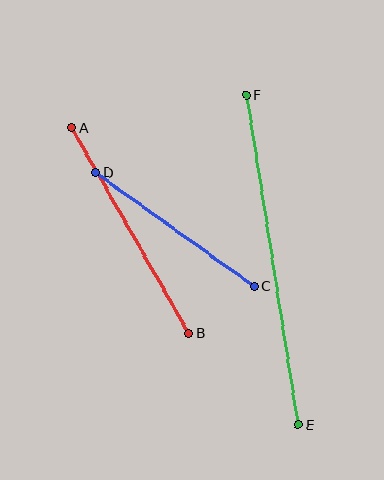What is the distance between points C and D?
The distance is approximately 194 pixels.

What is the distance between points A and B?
The distance is approximately 237 pixels.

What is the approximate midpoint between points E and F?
The midpoint is at approximately (273, 260) pixels.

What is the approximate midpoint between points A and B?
The midpoint is at approximately (130, 230) pixels.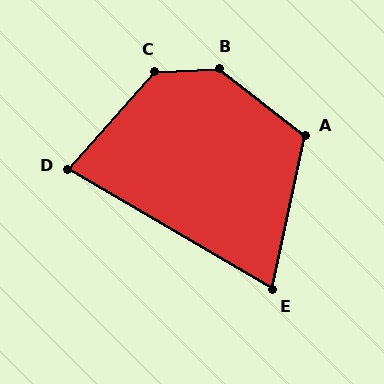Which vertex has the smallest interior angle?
E, at approximately 72 degrees.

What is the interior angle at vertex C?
Approximately 134 degrees (obtuse).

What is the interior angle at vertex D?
Approximately 79 degrees (acute).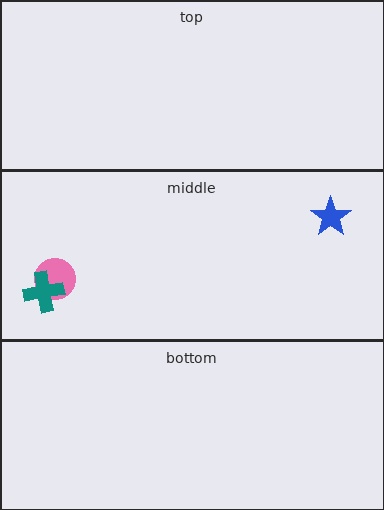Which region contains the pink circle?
The middle region.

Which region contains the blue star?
The middle region.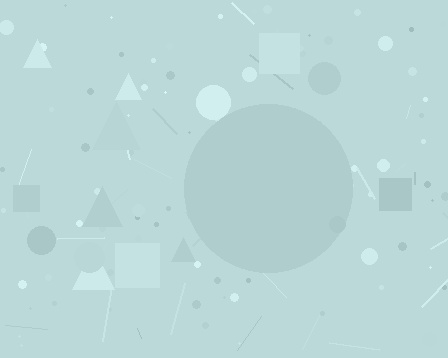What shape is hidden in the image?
A circle is hidden in the image.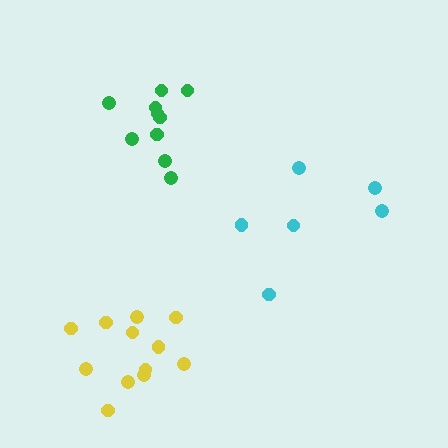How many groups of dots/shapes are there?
There are 3 groups.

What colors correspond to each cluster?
The clusters are colored: green, cyan, yellow.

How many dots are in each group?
Group 1: 10 dots, Group 2: 6 dots, Group 3: 12 dots (28 total).